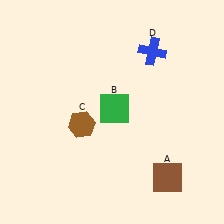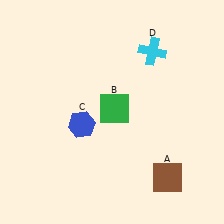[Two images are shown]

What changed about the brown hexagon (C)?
In Image 1, C is brown. In Image 2, it changed to blue.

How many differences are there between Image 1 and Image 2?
There are 2 differences between the two images.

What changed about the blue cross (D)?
In Image 1, D is blue. In Image 2, it changed to cyan.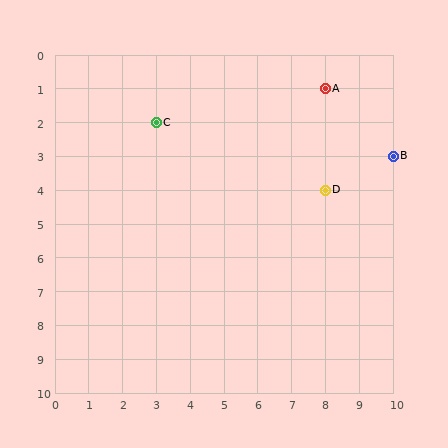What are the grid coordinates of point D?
Point D is at grid coordinates (8, 4).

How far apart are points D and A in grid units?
Points D and A are 3 rows apart.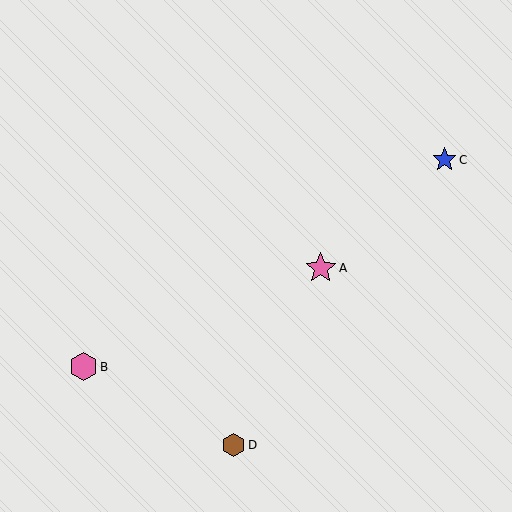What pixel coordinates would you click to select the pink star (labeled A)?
Click at (321, 268) to select the pink star A.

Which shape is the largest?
The pink star (labeled A) is the largest.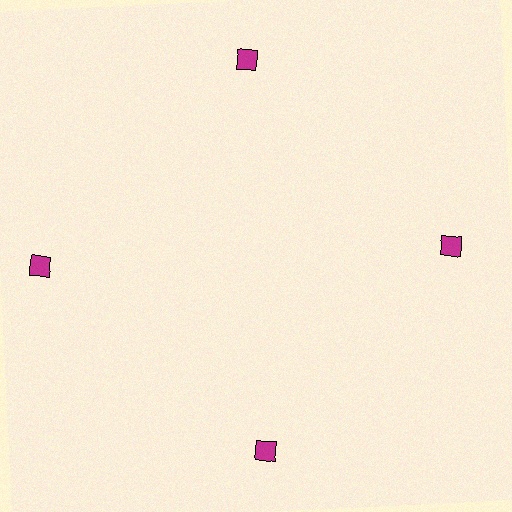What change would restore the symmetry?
The symmetry would be restored by moving it inward, back onto the ring so that all 4 squares sit at equal angles and equal distance from the center.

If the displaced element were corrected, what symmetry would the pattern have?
It would have 4-fold rotational symmetry — the pattern would map onto itself every 90 degrees.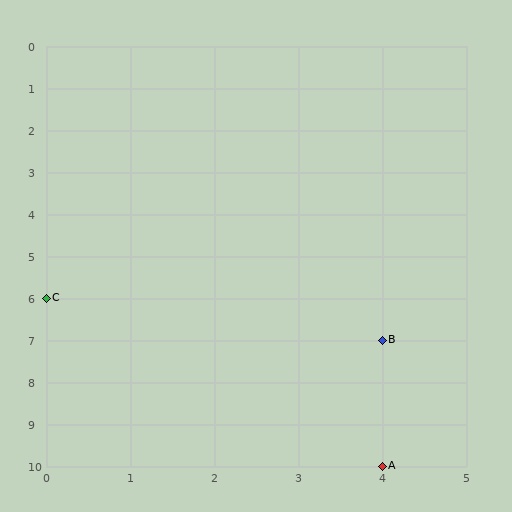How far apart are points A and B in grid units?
Points A and B are 3 rows apart.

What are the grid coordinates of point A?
Point A is at grid coordinates (4, 10).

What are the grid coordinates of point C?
Point C is at grid coordinates (0, 6).